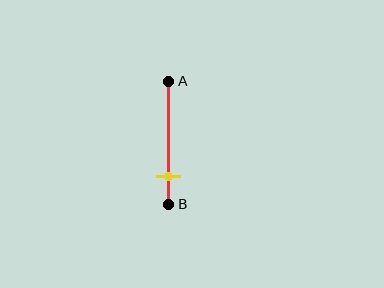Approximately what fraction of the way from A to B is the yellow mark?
The yellow mark is approximately 75% of the way from A to B.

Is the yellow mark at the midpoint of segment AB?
No, the mark is at about 75% from A, not at the 50% midpoint.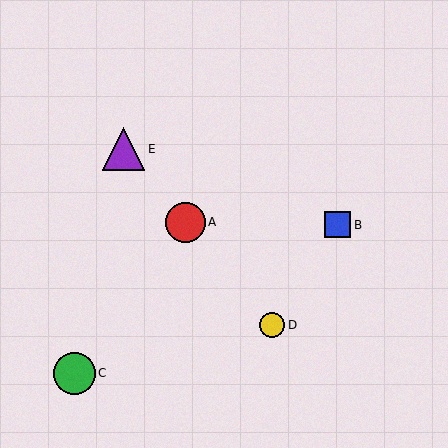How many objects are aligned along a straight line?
3 objects (A, D, E) are aligned along a straight line.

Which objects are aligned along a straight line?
Objects A, D, E are aligned along a straight line.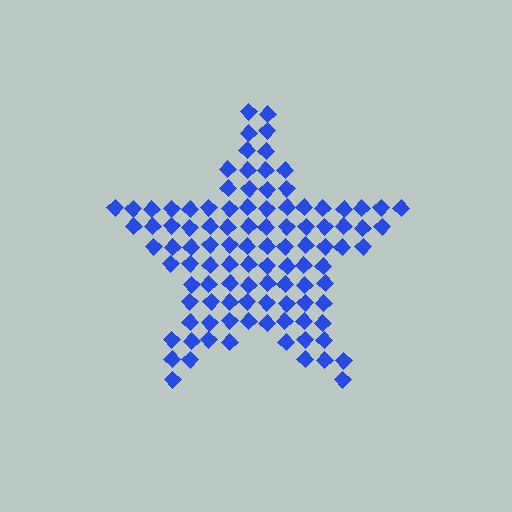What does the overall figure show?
The overall figure shows a star.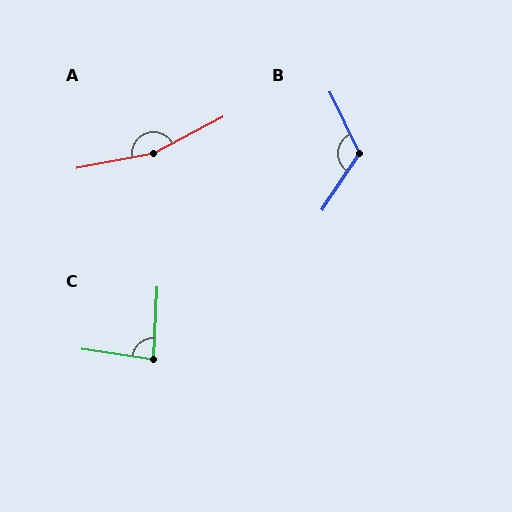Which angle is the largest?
A, at approximately 163 degrees.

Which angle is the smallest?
C, at approximately 84 degrees.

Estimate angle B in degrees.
Approximately 121 degrees.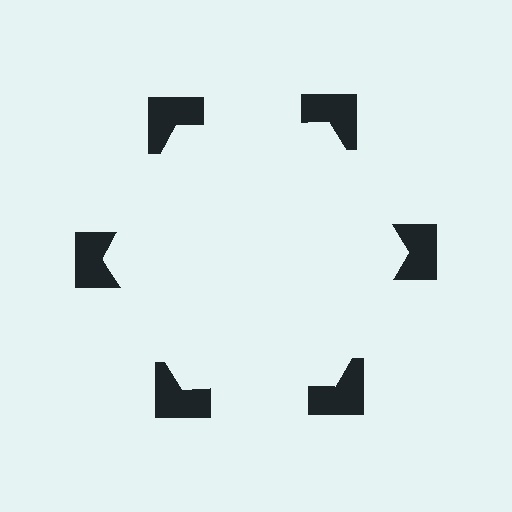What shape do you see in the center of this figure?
An illusory hexagon — its edges are inferred from the aligned wedge cuts in the notched squares, not physically drawn.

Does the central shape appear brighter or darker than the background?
It typically appears slightly brighter than the background, even though no actual brightness change is drawn.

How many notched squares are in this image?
There are 6 — one at each vertex of the illusory hexagon.